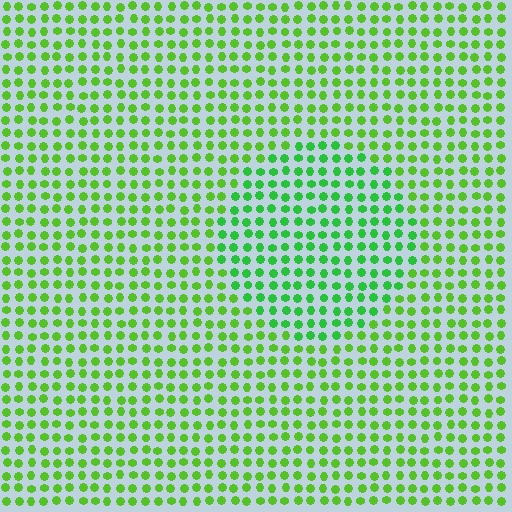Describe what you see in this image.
The image is filled with small lime elements in a uniform arrangement. A circle-shaped region is visible where the elements are tinted to a slightly different hue, forming a subtle color boundary.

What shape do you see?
I see a circle.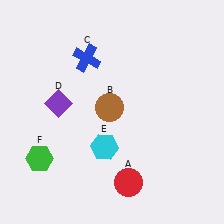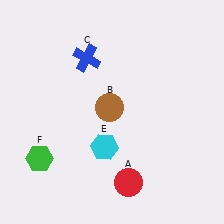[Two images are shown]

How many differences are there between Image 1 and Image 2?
There is 1 difference between the two images.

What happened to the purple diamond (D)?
The purple diamond (D) was removed in Image 2. It was in the top-left area of Image 1.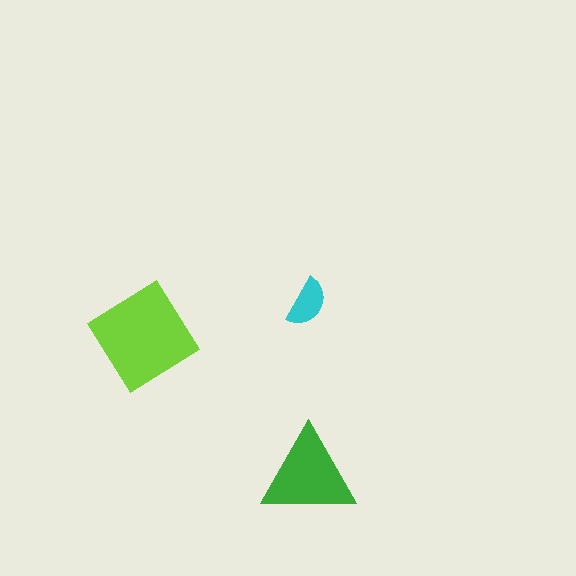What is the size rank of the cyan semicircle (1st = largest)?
3rd.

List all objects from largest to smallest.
The lime diamond, the green triangle, the cyan semicircle.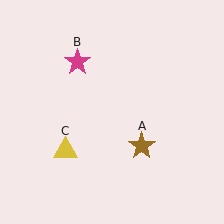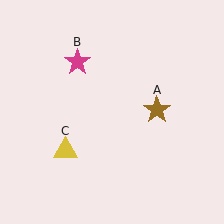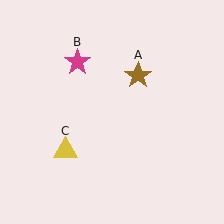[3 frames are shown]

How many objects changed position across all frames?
1 object changed position: brown star (object A).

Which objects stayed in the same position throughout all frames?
Magenta star (object B) and yellow triangle (object C) remained stationary.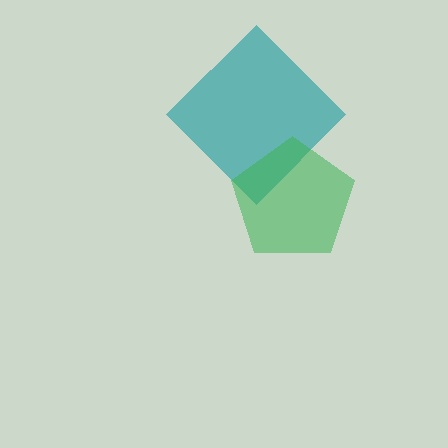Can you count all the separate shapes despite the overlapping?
Yes, there are 2 separate shapes.